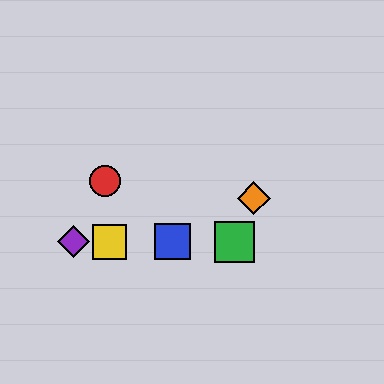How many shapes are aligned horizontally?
4 shapes (the blue square, the green square, the yellow square, the purple diamond) are aligned horizontally.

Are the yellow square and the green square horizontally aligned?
Yes, both are at y≈242.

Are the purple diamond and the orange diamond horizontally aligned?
No, the purple diamond is at y≈242 and the orange diamond is at y≈198.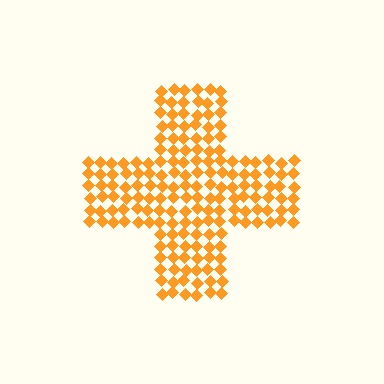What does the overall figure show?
The overall figure shows a cross.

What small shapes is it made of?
It is made of small diamonds.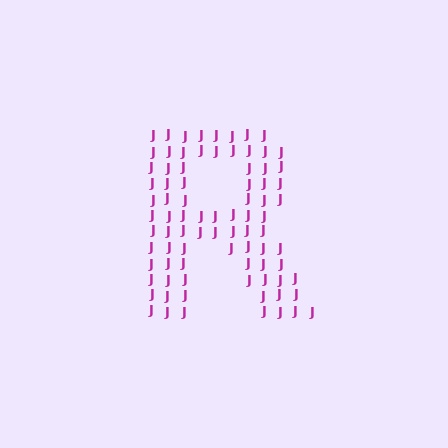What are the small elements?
The small elements are letter J's.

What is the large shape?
The large shape is the letter R.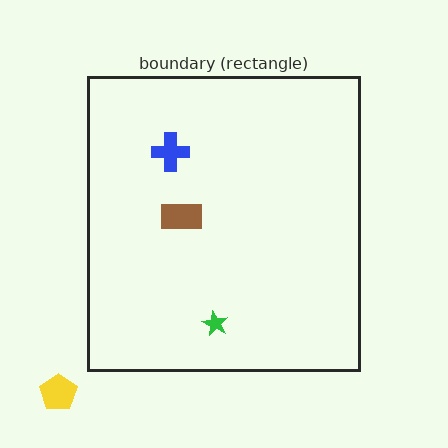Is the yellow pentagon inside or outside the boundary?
Outside.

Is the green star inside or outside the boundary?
Inside.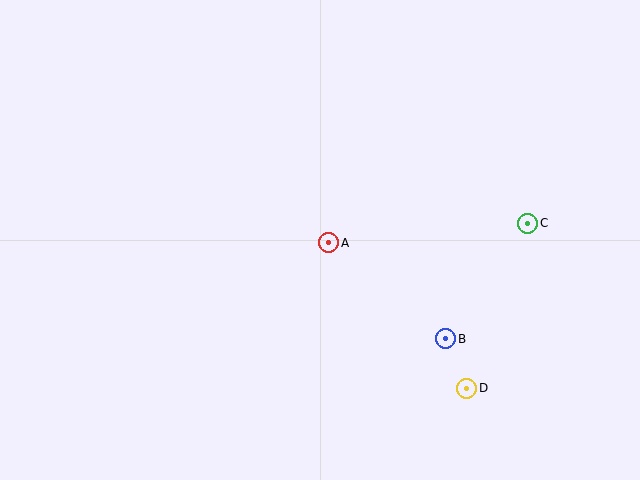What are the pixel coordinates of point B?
Point B is at (446, 339).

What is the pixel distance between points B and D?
The distance between B and D is 54 pixels.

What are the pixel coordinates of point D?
Point D is at (467, 388).